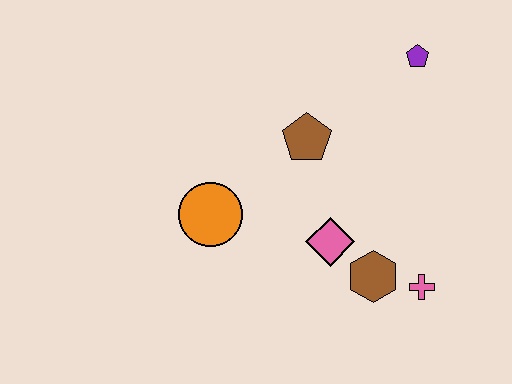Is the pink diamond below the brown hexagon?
No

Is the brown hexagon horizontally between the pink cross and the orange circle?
Yes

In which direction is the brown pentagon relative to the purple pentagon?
The brown pentagon is to the left of the purple pentagon.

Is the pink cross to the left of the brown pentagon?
No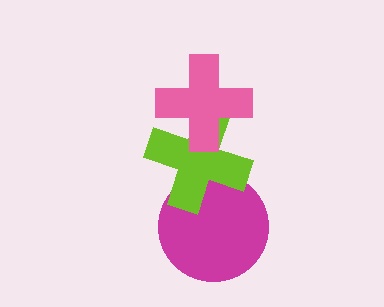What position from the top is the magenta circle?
The magenta circle is 3rd from the top.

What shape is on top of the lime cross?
The pink cross is on top of the lime cross.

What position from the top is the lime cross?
The lime cross is 2nd from the top.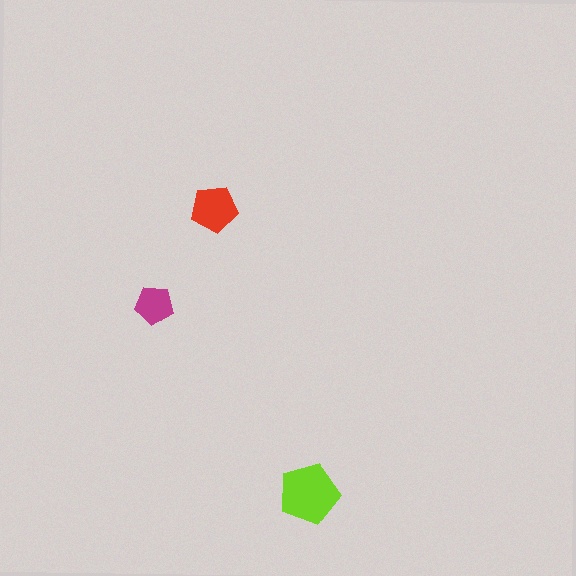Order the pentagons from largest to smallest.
the lime one, the red one, the magenta one.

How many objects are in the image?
There are 3 objects in the image.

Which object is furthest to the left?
The magenta pentagon is leftmost.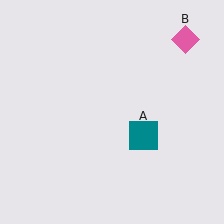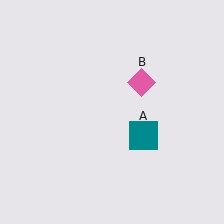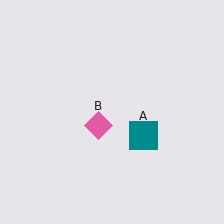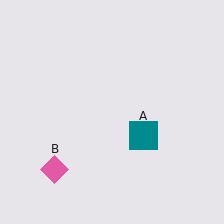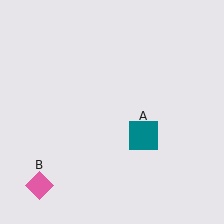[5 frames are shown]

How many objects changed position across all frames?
1 object changed position: pink diamond (object B).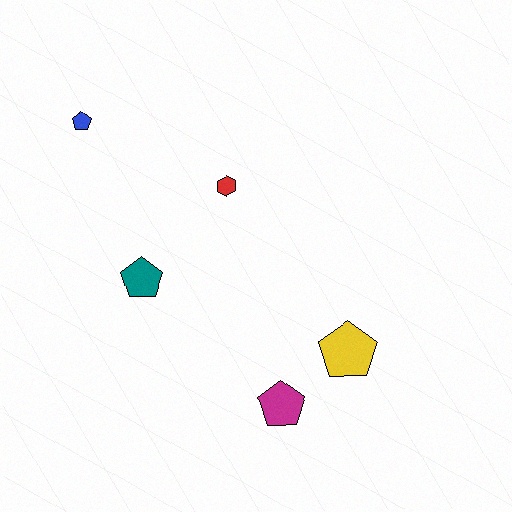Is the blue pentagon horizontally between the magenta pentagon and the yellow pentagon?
No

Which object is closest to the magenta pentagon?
The yellow pentagon is closest to the magenta pentagon.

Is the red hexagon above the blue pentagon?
No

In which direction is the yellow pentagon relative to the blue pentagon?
The yellow pentagon is to the right of the blue pentagon.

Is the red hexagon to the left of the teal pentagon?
No